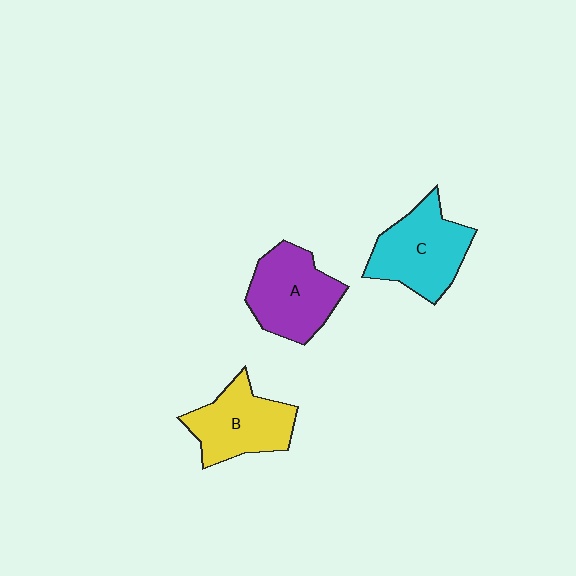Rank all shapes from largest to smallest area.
From largest to smallest: C (cyan), A (purple), B (yellow).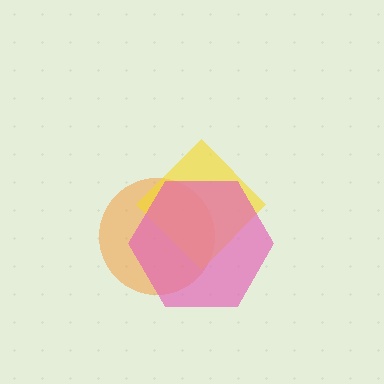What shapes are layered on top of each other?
The layered shapes are: an orange circle, a yellow diamond, a pink hexagon.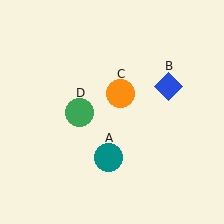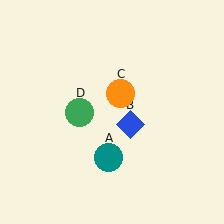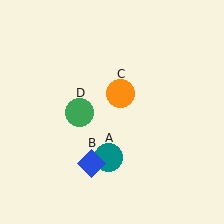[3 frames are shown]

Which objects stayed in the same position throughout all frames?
Teal circle (object A) and orange circle (object C) and green circle (object D) remained stationary.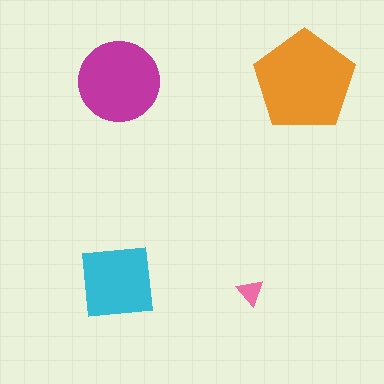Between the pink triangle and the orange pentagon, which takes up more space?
The orange pentagon.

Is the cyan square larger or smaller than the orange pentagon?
Smaller.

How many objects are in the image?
There are 4 objects in the image.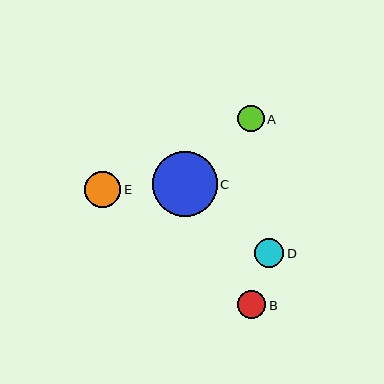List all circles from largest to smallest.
From largest to smallest: C, E, D, B, A.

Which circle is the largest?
Circle C is the largest with a size of approximately 65 pixels.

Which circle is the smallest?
Circle A is the smallest with a size of approximately 26 pixels.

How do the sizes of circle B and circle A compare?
Circle B and circle A are approximately the same size.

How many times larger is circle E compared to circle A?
Circle E is approximately 1.4 times the size of circle A.